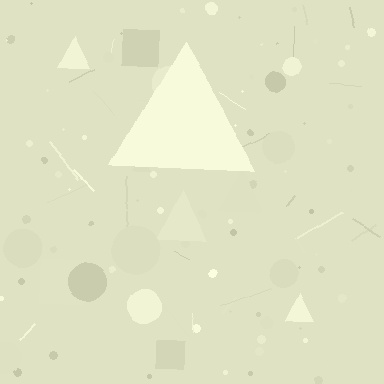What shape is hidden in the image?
A triangle is hidden in the image.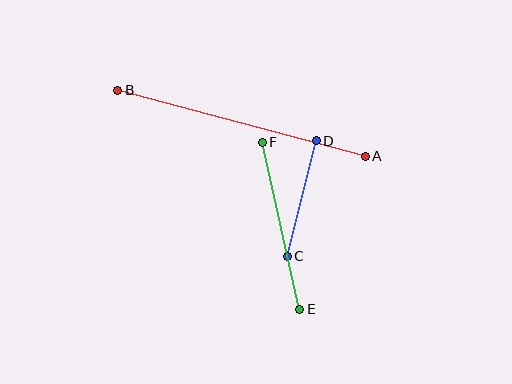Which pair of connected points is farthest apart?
Points A and B are farthest apart.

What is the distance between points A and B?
The distance is approximately 256 pixels.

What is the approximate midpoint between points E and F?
The midpoint is at approximately (281, 226) pixels.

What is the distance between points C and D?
The distance is approximately 119 pixels.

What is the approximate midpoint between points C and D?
The midpoint is at approximately (302, 199) pixels.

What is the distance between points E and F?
The distance is approximately 171 pixels.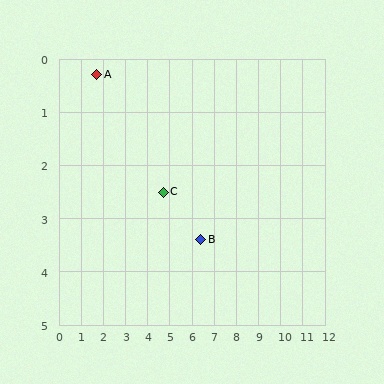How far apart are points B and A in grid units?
Points B and A are about 5.6 grid units apart.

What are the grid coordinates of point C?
Point C is at approximately (4.7, 2.5).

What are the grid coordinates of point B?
Point B is at approximately (6.4, 3.4).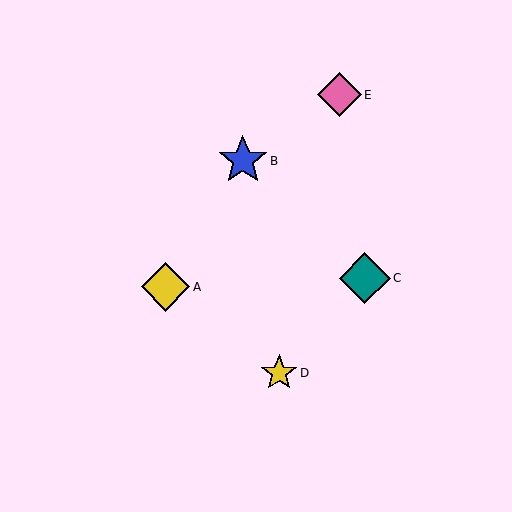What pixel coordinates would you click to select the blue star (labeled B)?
Click at (243, 161) to select the blue star B.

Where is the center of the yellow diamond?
The center of the yellow diamond is at (165, 287).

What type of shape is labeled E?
Shape E is a pink diamond.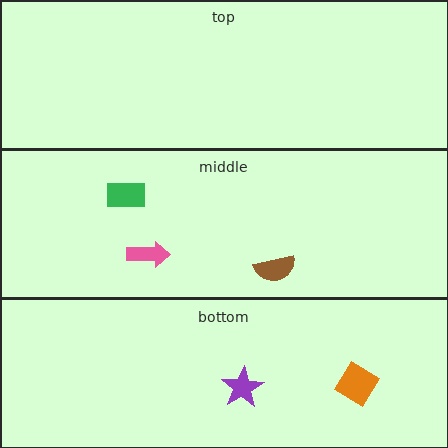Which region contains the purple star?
The bottom region.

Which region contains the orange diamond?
The bottom region.